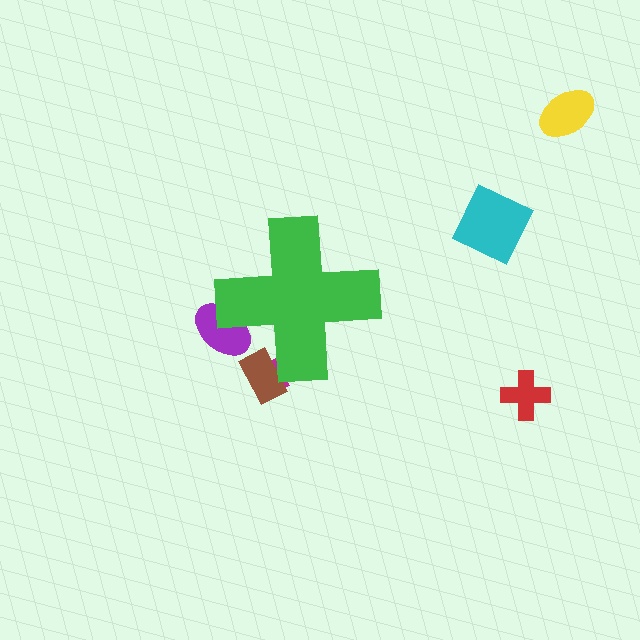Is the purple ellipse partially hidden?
Yes, the purple ellipse is partially hidden behind the green cross.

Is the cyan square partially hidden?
No, the cyan square is fully visible.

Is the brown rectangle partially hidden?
Yes, the brown rectangle is partially hidden behind the green cross.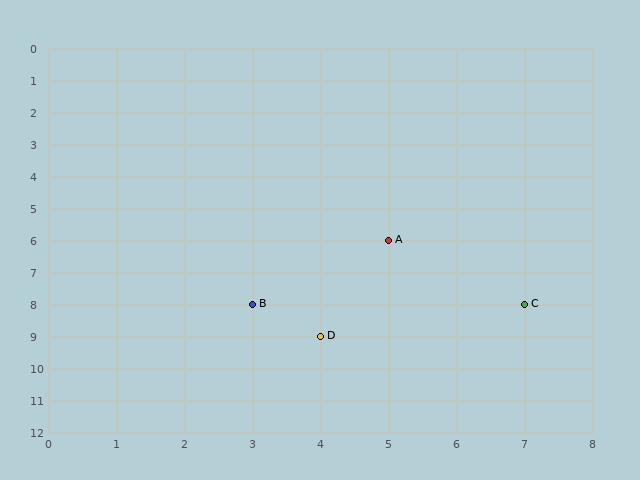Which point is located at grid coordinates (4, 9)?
Point D is at (4, 9).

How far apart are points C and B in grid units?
Points C and B are 4 columns apart.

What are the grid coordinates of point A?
Point A is at grid coordinates (5, 6).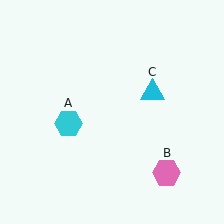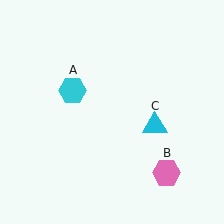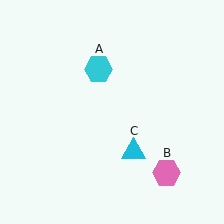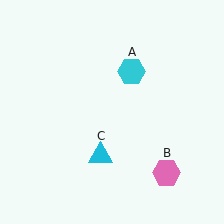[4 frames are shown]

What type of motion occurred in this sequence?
The cyan hexagon (object A), cyan triangle (object C) rotated clockwise around the center of the scene.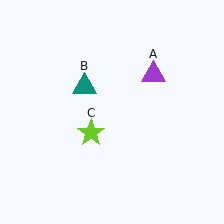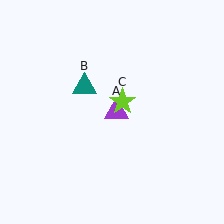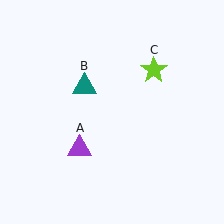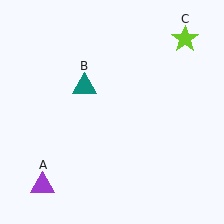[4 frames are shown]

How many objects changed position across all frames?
2 objects changed position: purple triangle (object A), lime star (object C).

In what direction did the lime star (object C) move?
The lime star (object C) moved up and to the right.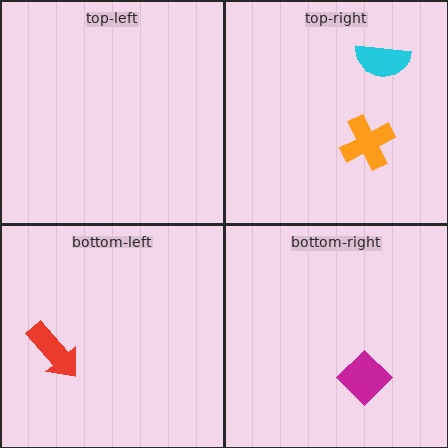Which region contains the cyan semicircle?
The top-right region.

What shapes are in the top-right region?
The cyan semicircle, the orange cross.